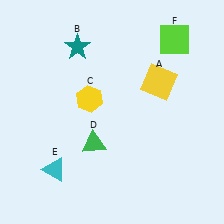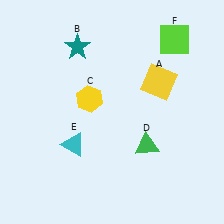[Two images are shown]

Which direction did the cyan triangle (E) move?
The cyan triangle (E) moved up.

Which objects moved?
The objects that moved are: the green triangle (D), the cyan triangle (E).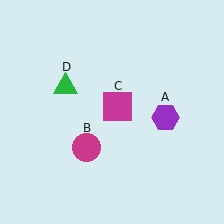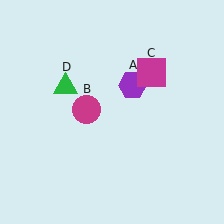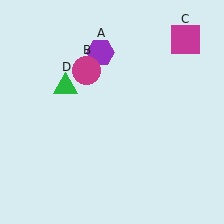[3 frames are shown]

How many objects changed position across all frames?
3 objects changed position: purple hexagon (object A), magenta circle (object B), magenta square (object C).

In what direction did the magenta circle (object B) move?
The magenta circle (object B) moved up.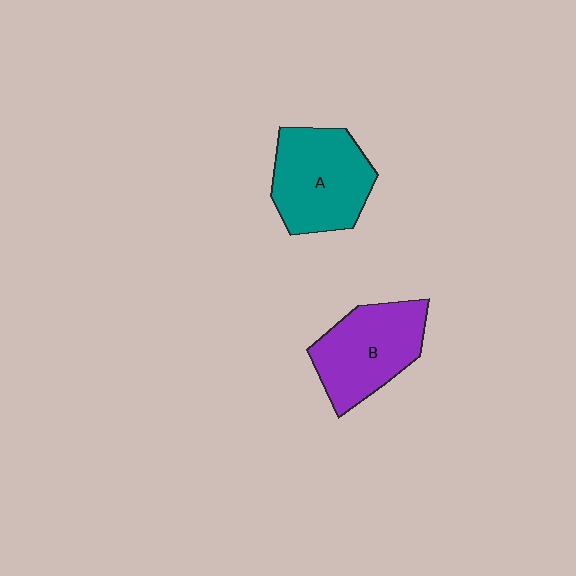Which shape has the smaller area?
Shape B (purple).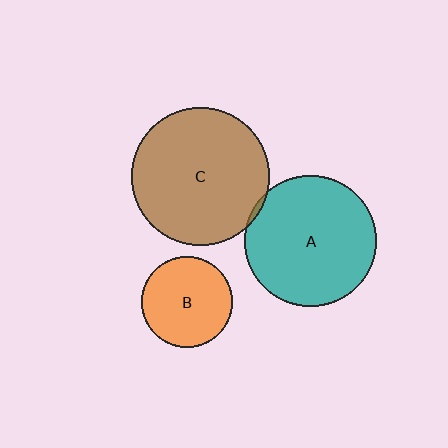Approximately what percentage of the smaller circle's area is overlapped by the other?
Approximately 5%.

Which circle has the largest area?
Circle C (brown).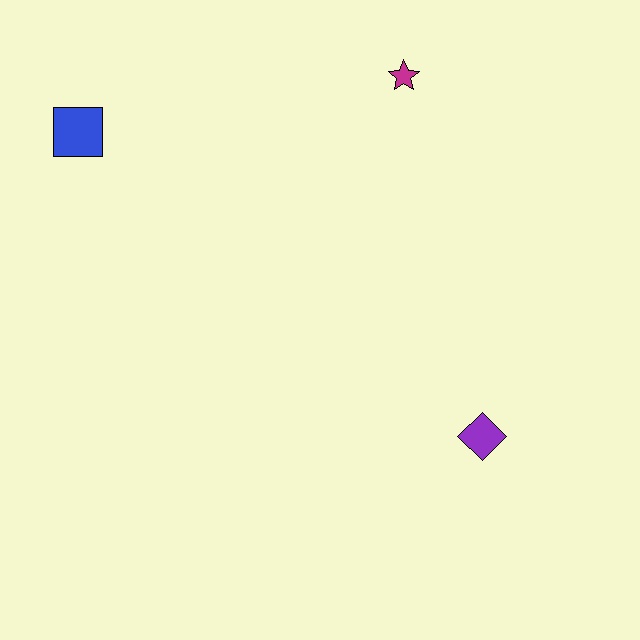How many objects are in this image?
There are 3 objects.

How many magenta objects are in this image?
There is 1 magenta object.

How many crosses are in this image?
There are no crosses.